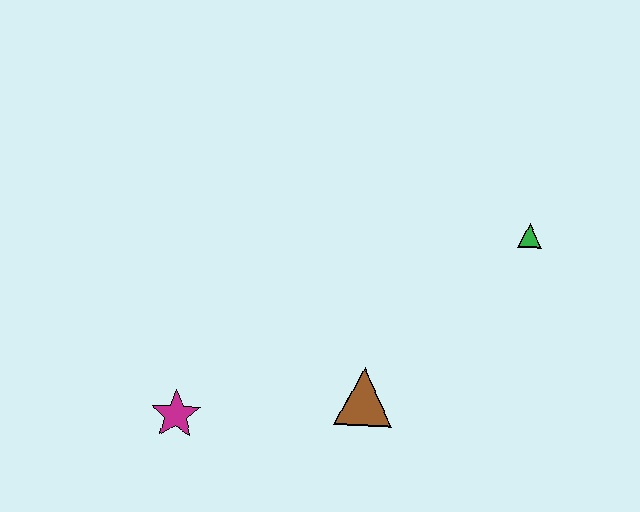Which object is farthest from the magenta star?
The green triangle is farthest from the magenta star.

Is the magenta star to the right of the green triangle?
No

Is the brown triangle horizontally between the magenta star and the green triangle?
Yes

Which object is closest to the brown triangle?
The magenta star is closest to the brown triangle.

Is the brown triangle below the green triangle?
Yes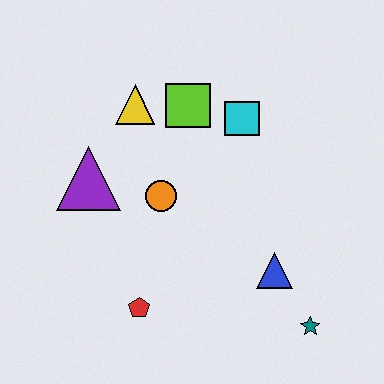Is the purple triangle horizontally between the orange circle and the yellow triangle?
No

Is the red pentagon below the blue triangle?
Yes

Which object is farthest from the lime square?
The teal star is farthest from the lime square.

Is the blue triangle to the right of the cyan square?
Yes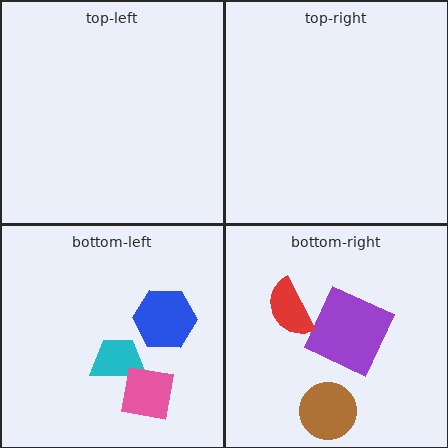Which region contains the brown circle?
The bottom-right region.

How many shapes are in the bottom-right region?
3.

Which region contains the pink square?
The bottom-left region.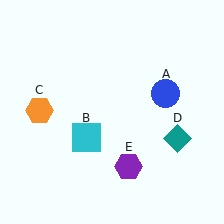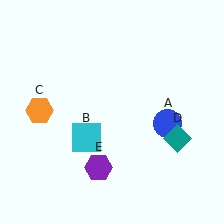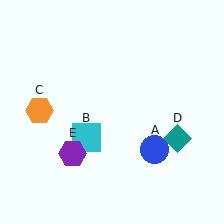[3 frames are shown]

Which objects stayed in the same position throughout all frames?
Cyan square (object B) and orange hexagon (object C) and teal diamond (object D) remained stationary.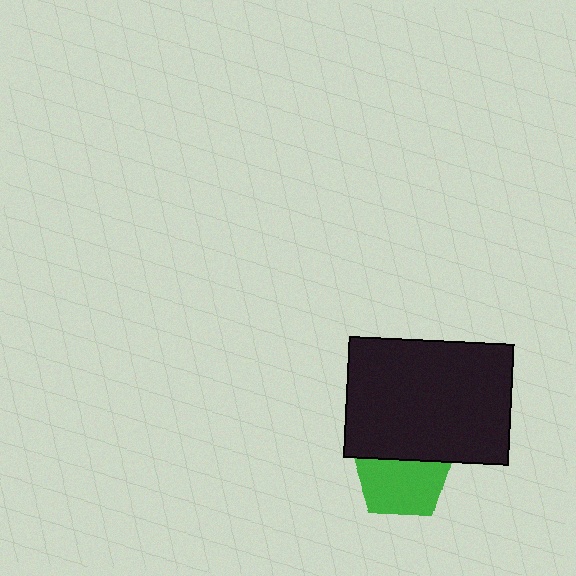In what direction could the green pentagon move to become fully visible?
The green pentagon could move down. That would shift it out from behind the black rectangle entirely.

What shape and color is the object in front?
The object in front is a black rectangle.